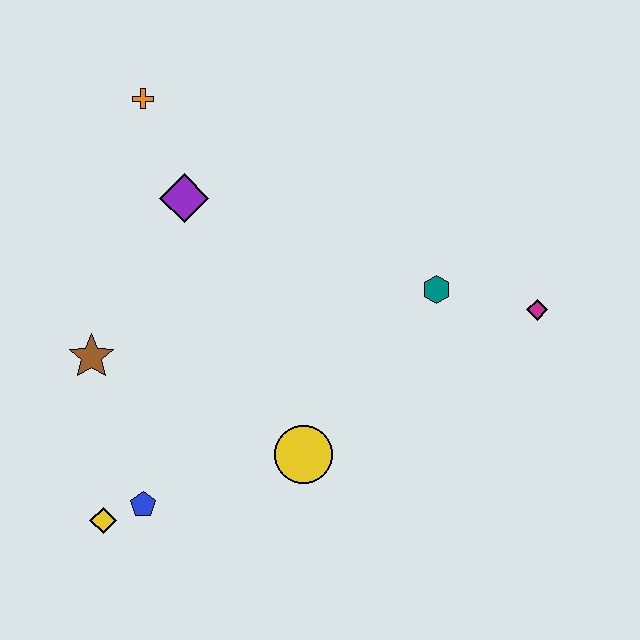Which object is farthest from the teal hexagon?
The yellow diamond is farthest from the teal hexagon.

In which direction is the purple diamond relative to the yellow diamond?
The purple diamond is above the yellow diamond.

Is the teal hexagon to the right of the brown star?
Yes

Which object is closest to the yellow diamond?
The blue pentagon is closest to the yellow diamond.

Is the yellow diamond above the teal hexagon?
No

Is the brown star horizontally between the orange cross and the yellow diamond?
No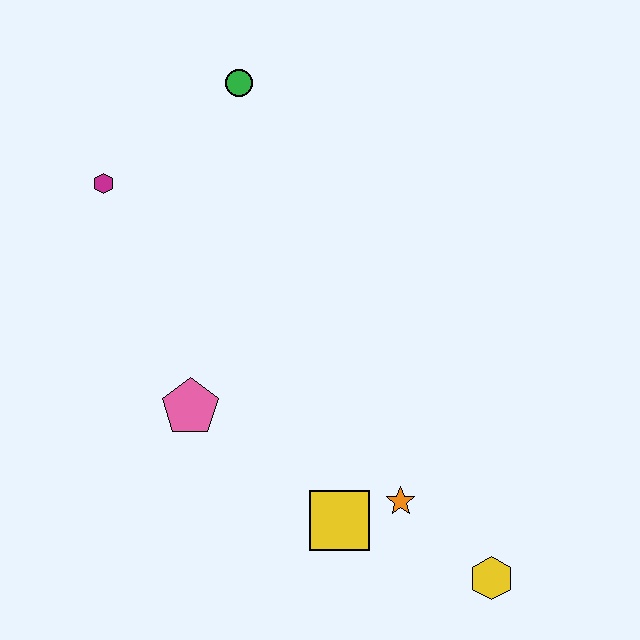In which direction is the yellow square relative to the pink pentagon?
The yellow square is to the right of the pink pentagon.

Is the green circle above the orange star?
Yes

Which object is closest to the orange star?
The yellow square is closest to the orange star.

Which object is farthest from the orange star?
The green circle is farthest from the orange star.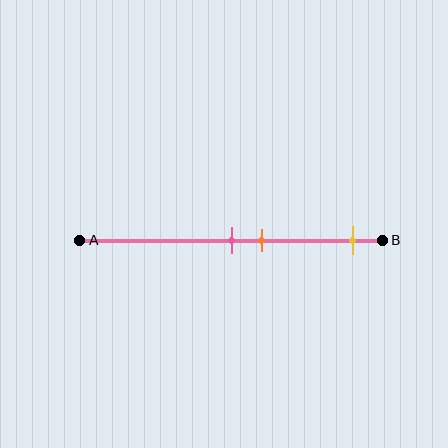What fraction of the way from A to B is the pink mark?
The pink mark is approximately 50% (0.5) of the way from A to B.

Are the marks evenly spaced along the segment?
No, the marks are not evenly spaced.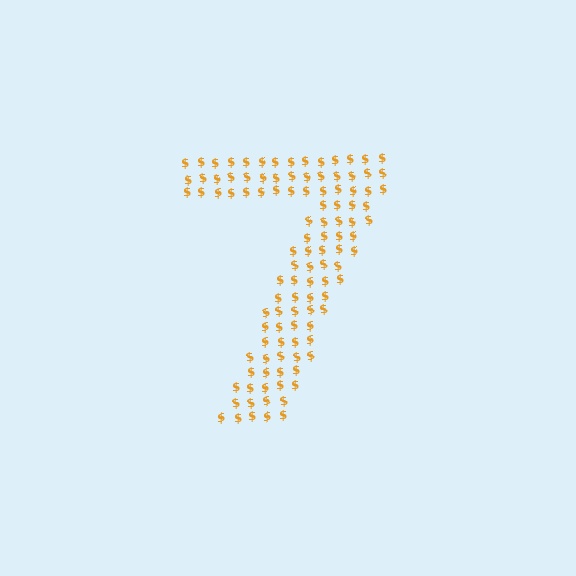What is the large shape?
The large shape is the digit 7.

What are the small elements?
The small elements are dollar signs.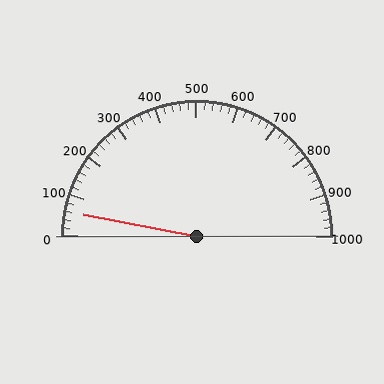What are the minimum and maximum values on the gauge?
The gauge ranges from 0 to 1000.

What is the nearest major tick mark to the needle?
The nearest major tick mark is 100.